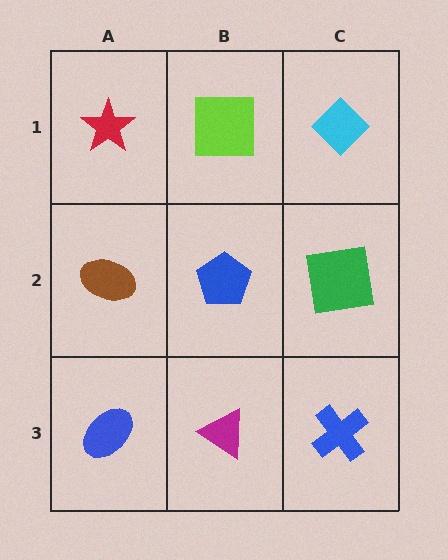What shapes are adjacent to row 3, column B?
A blue pentagon (row 2, column B), a blue ellipse (row 3, column A), a blue cross (row 3, column C).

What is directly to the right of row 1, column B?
A cyan diamond.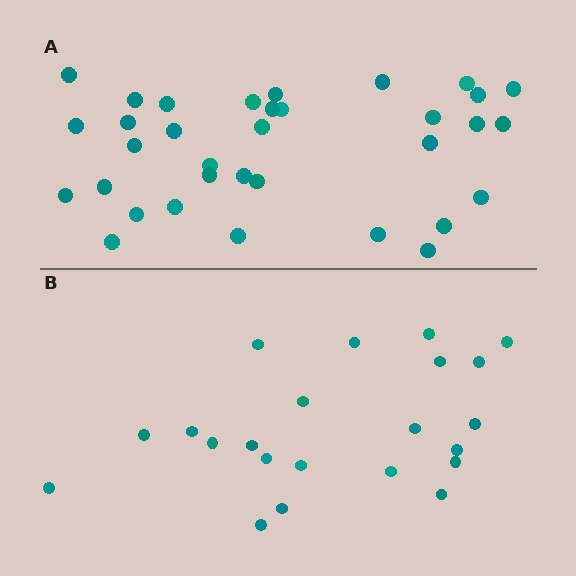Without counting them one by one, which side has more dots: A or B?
Region A (the top region) has more dots.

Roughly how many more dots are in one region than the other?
Region A has roughly 12 or so more dots than region B.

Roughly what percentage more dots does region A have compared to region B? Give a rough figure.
About 55% more.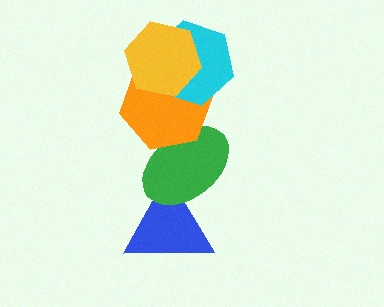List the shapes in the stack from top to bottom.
From top to bottom: the yellow hexagon, the cyan hexagon, the orange hexagon, the green ellipse, the blue triangle.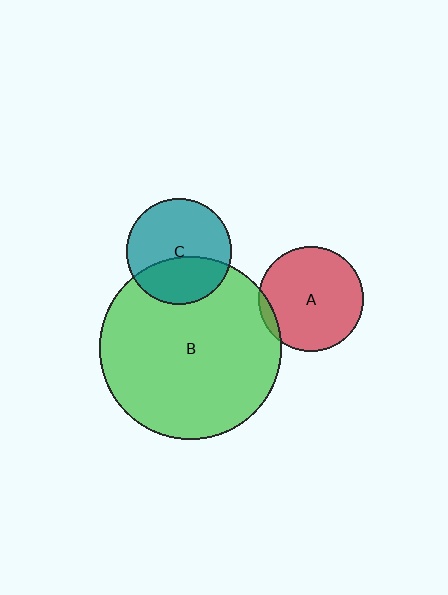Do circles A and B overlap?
Yes.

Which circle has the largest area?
Circle B (green).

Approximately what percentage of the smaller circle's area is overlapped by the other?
Approximately 5%.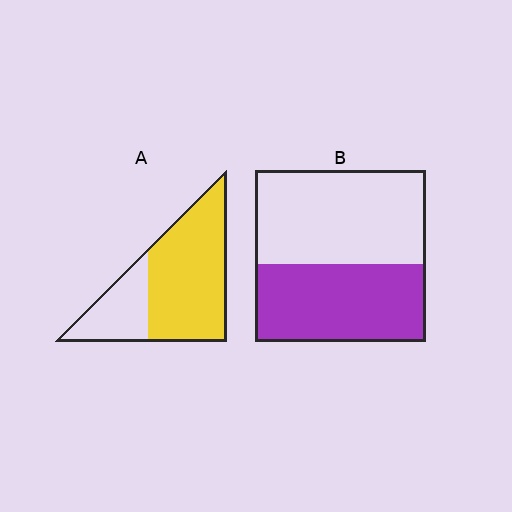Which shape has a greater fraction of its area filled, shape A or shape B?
Shape A.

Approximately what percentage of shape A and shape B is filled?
A is approximately 70% and B is approximately 45%.